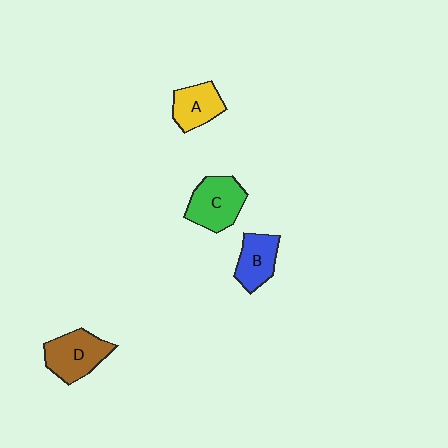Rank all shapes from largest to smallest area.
From largest to smallest: C (green), D (brown), B (blue), A (yellow).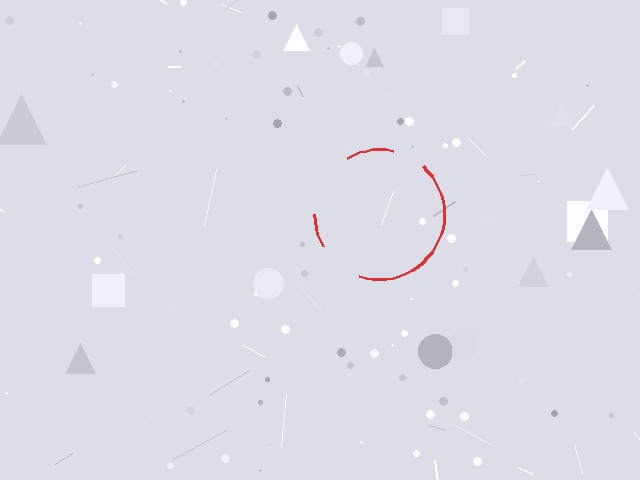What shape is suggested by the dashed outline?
The dashed outline suggests a circle.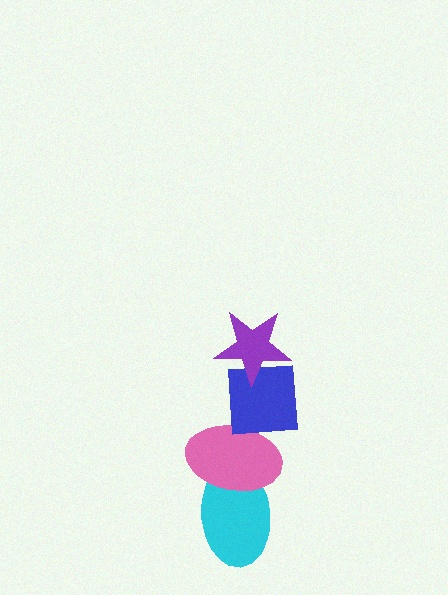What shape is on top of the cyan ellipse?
The pink ellipse is on top of the cyan ellipse.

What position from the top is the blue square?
The blue square is 2nd from the top.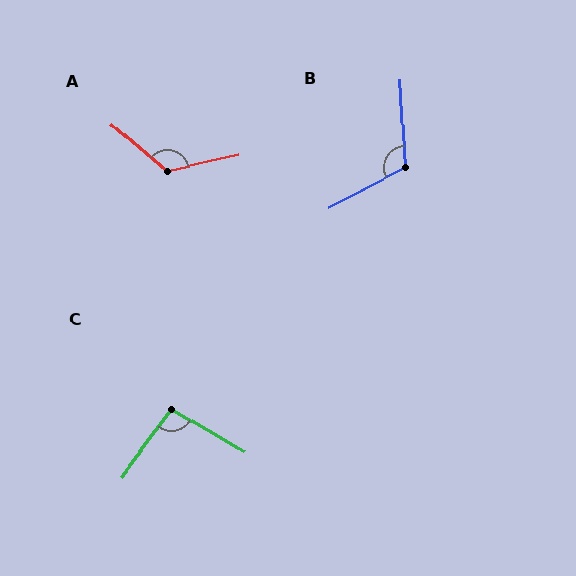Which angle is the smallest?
C, at approximately 95 degrees.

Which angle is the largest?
A, at approximately 126 degrees.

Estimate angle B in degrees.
Approximately 114 degrees.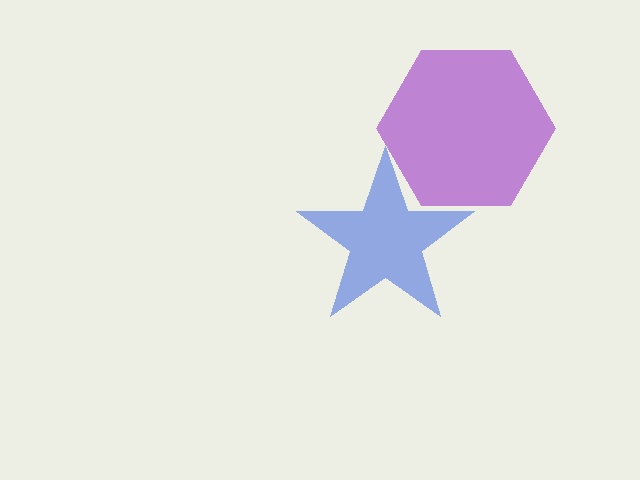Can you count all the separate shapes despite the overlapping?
Yes, there are 2 separate shapes.